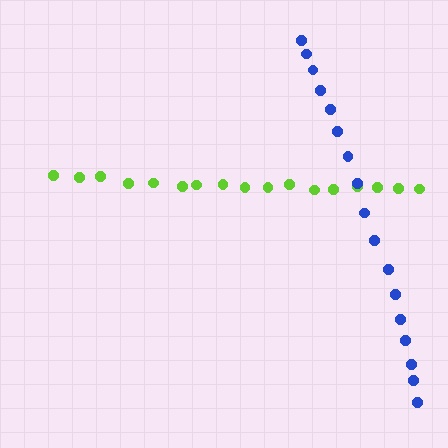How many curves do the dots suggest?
There are 2 distinct paths.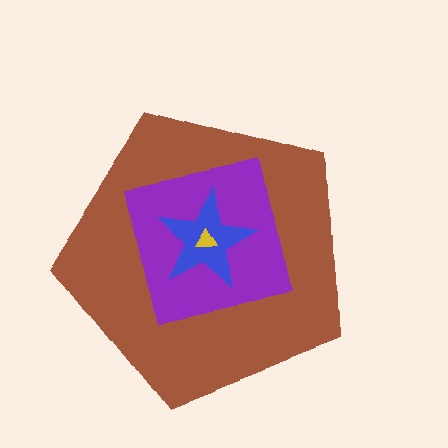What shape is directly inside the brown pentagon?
The purple square.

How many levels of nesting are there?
4.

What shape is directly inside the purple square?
The blue star.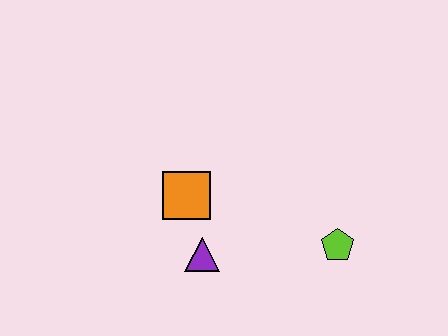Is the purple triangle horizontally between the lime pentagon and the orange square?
Yes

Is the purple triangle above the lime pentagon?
No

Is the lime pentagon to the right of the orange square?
Yes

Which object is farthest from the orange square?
The lime pentagon is farthest from the orange square.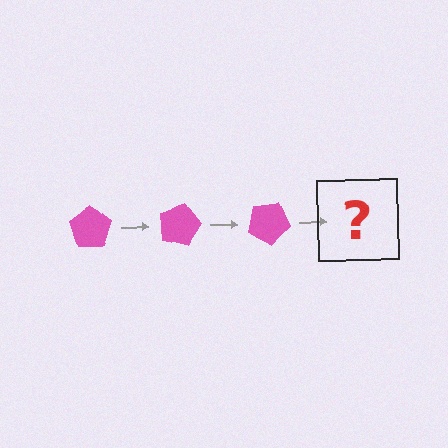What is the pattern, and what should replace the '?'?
The pattern is that the pentagon rotates 15 degrees each step. The '?' should be a pink pentagon rotated 45 degrees.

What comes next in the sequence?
The next element should be a pink pentagon rotated 45 degrees.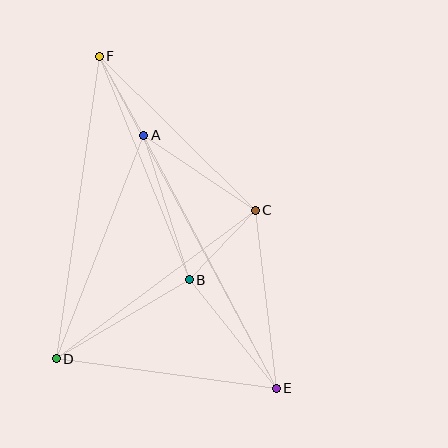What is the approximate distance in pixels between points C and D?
The distance between C and D is approximately 248 pixels.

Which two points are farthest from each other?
Points E and F are farthest from each other.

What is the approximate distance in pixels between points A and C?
The distance between A and C is approximately 134 pixels.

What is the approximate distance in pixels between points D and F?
The distance between D and F is approximately 305 pixels.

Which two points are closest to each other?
Points A and F are closest to each other.